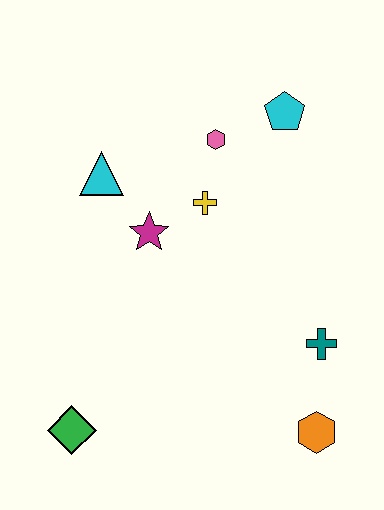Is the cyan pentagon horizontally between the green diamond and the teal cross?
Yes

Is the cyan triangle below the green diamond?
No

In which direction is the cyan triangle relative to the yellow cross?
The cyan triangle is to the left of the yellow cross.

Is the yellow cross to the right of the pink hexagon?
No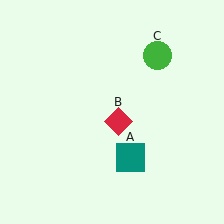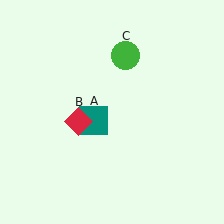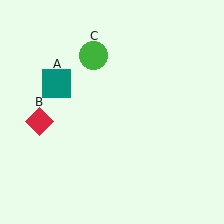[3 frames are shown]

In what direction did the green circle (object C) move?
The green circle (object C) moved left.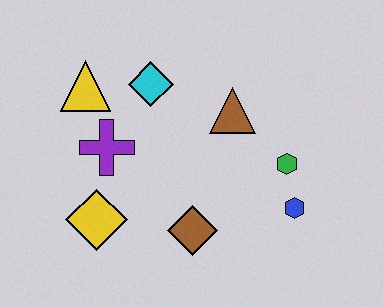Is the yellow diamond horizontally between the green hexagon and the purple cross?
No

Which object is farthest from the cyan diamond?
The blue hexagon is farthest from the cyan diamond.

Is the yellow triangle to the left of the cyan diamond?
Yes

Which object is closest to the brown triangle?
The green hexagon is closest to the brown triangle.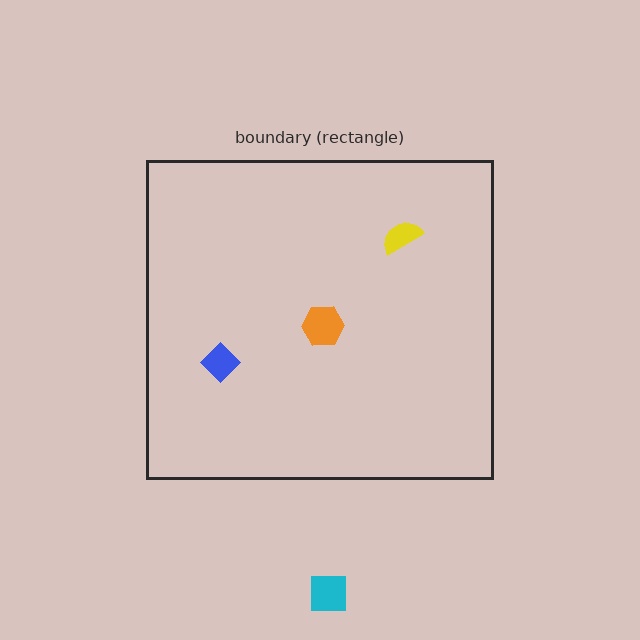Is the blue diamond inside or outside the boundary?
Inside.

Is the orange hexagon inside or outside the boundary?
Inside.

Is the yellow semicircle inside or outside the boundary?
Inside.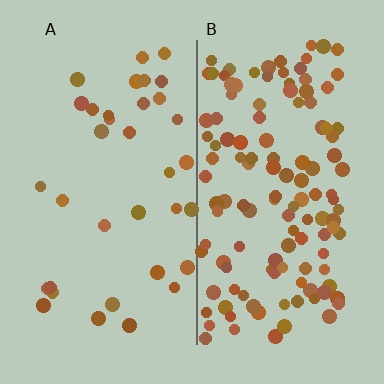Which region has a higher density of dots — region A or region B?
B (the right).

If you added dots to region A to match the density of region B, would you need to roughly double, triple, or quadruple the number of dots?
Approximately quadruple.